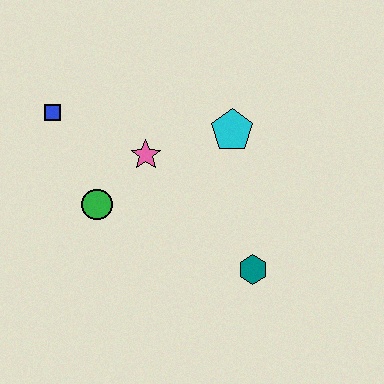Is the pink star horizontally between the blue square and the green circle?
No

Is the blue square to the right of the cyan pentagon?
No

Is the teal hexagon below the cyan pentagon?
Yes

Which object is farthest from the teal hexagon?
The blue square is farthest from the teal hexagon.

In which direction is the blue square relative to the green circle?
The blue square is above the green circle.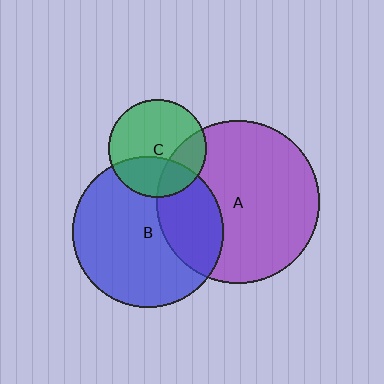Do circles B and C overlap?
Yes.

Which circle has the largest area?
Circle A (purple).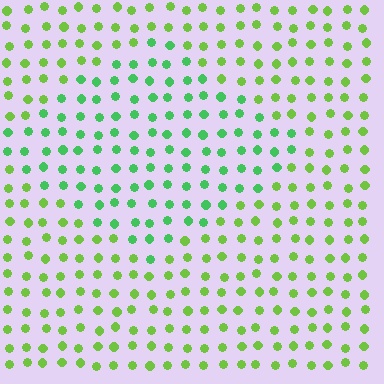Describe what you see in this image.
The image is filled with small lime elements in a uniform arrangement. A diamond-shaped region is visible where the elements are tinted to a slightly different hue, forming a subtle color boundary.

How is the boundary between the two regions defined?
The boundary is defined purely by a slight shift in hue (about 35 degrees). Spacing, size, and orientation are identical on both sides.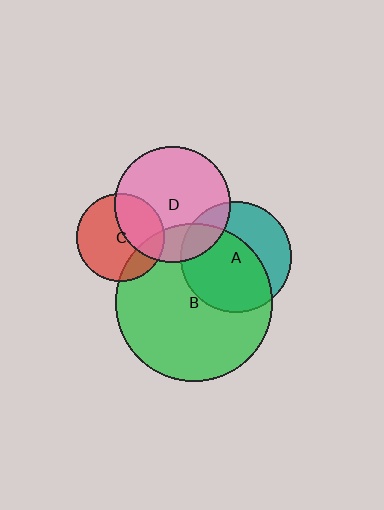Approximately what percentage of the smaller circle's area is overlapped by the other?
Approximately 15%.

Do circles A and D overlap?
Yes.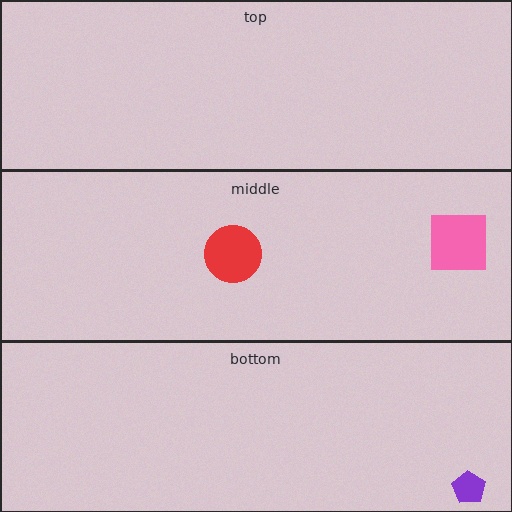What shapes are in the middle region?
The red circle, the pink square.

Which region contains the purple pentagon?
The bottom region.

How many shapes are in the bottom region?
1.